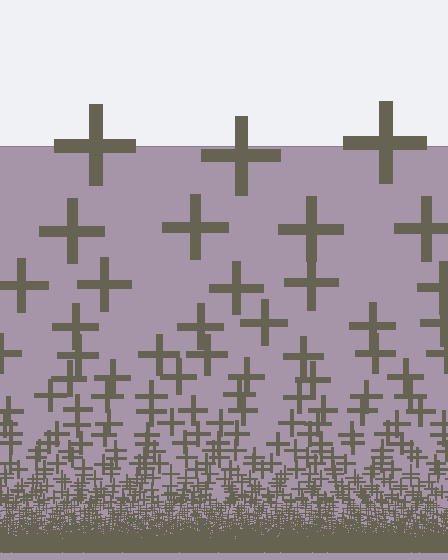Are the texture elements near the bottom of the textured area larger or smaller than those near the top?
Smaller. The gradient is inverted — elements near the bottom are smaller and denser.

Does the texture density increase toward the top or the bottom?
Density increases toward the bottom.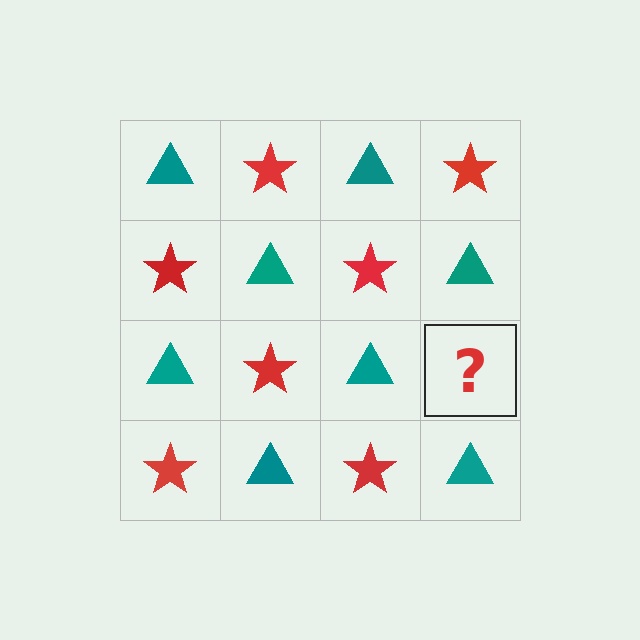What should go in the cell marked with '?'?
The missing cell should contain a red star.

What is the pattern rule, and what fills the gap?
The rule is that it alternates teal triangle and red star in a checkerboard pattern. The gap should be filled with a red star.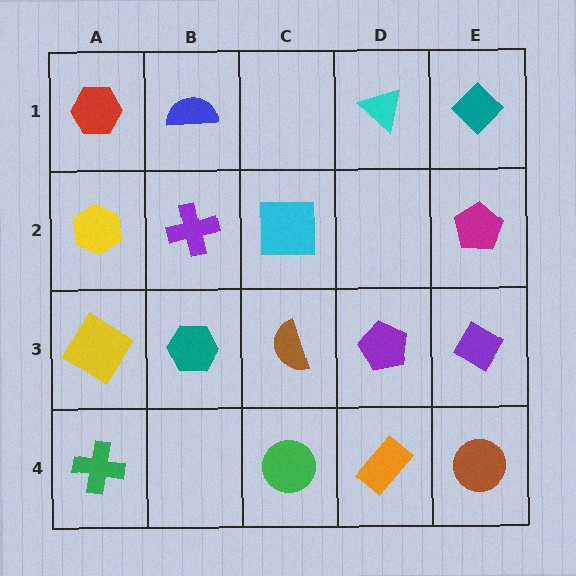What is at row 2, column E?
A magenta pentagon.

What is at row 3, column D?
A purple pentagon.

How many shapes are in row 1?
4 shapes.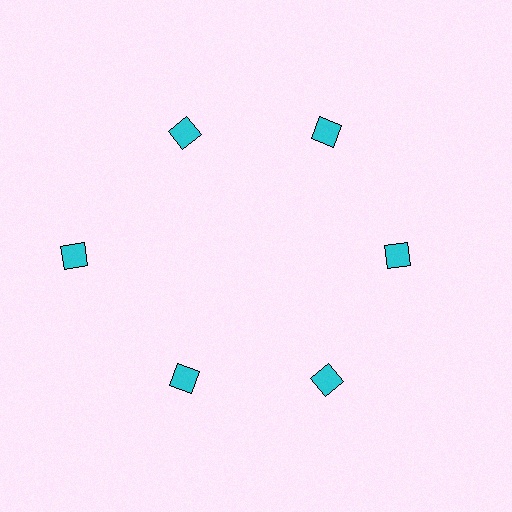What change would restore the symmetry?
The symmetry would be restored by moving it inward, back onto the ring so that all 6 diamonds sit at equal angles and equal distance from the center.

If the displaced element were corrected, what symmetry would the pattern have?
It would have 6-fold rotational symmetry — the pattern would map onto itself every 60 degrees.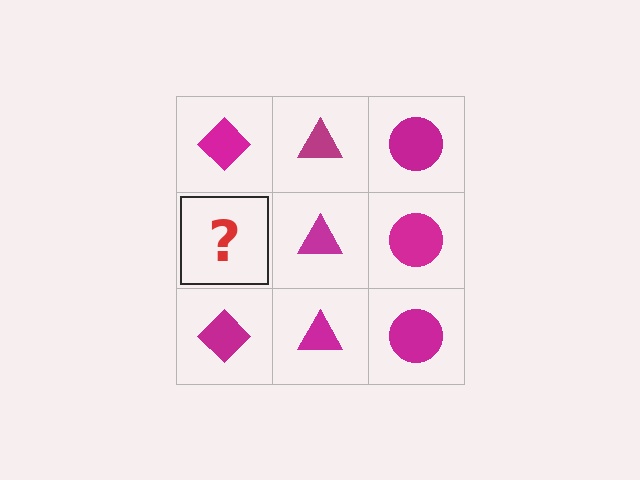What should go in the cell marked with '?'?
The missing cell should contain a magenta diamond.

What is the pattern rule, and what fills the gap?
The rule is that each column has a consistent shape. The gap should be filled with a magenta diamond.